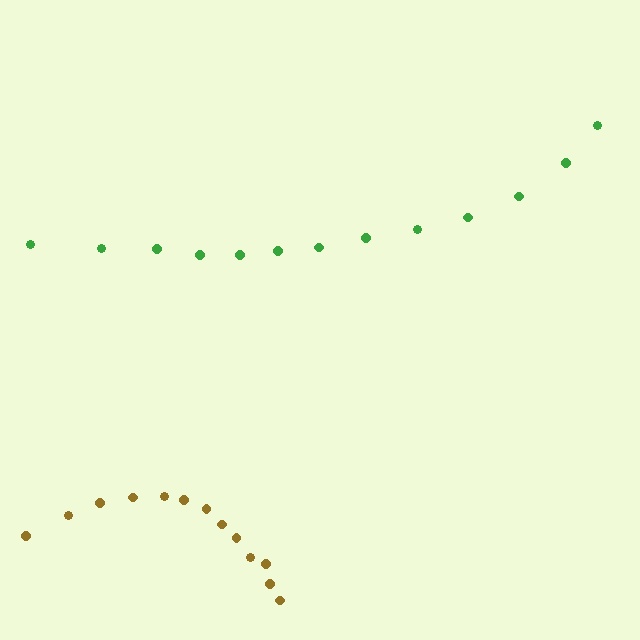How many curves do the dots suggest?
There are 2 distinct paths.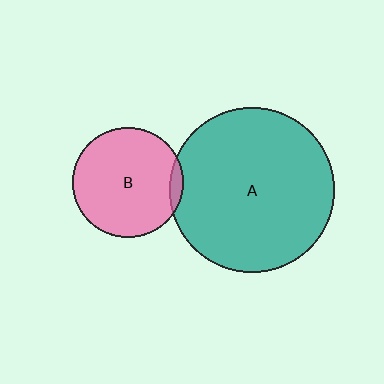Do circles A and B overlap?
Yes.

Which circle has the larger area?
Circle A (teal).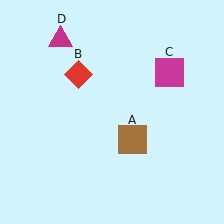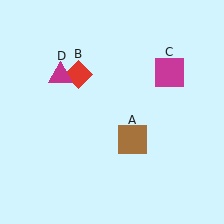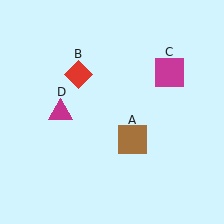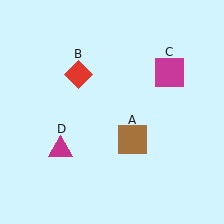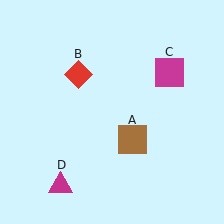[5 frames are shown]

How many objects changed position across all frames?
1 object changed position: magenta triangle (object D).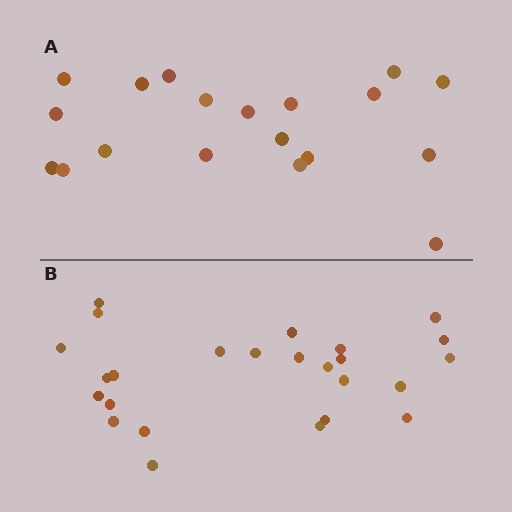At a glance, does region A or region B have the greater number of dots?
Region B (the bottom region) has more dots.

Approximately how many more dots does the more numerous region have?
Region B has about 6 more dots than region A.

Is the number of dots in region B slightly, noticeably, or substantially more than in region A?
Region B has noticeably more, but not dramatically so. The ratio is roughly 1.3 to 1.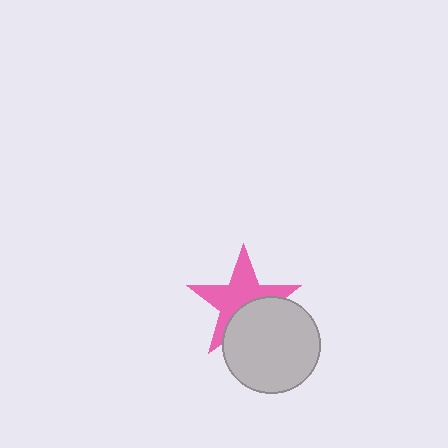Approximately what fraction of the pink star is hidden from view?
Roughly 38% of the pink star is hidden behind the light gray circle.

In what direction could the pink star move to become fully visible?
The pink star could move up. That would shift it out from behind the light gray circle entirely.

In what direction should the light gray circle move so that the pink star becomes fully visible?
The light gray circle should move down. That is the shortest direction to clear the overlap and leave the pink star fully visible.